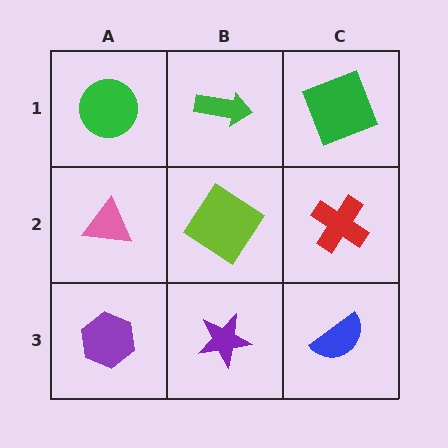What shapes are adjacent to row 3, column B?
A lime diamond (row 2, column B), a purple hexagon (row 3, column A), a blue semicircle (row 3, column C).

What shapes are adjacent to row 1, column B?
A lime diamond (row 2, column B), a green circle (row 1, column A), a green square (row 1, column C).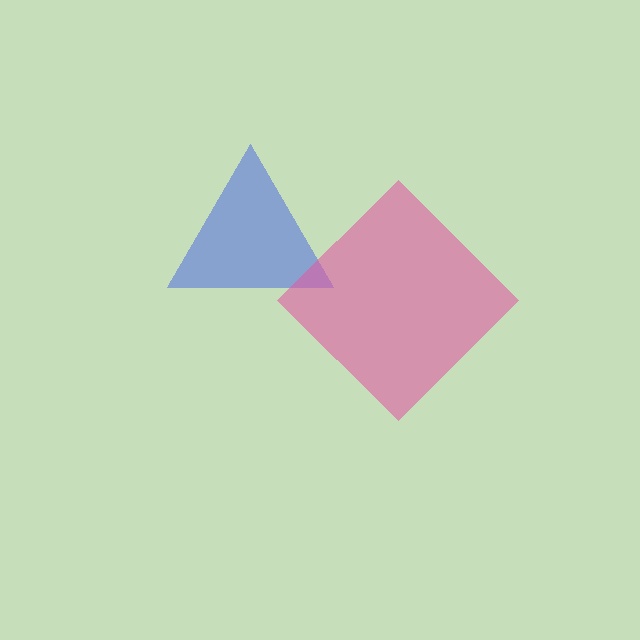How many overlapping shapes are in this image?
There are 2 overlapping shapes in the image.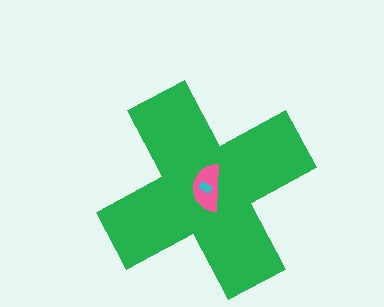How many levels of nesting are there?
3.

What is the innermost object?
The cyan rectangle.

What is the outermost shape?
The green cross.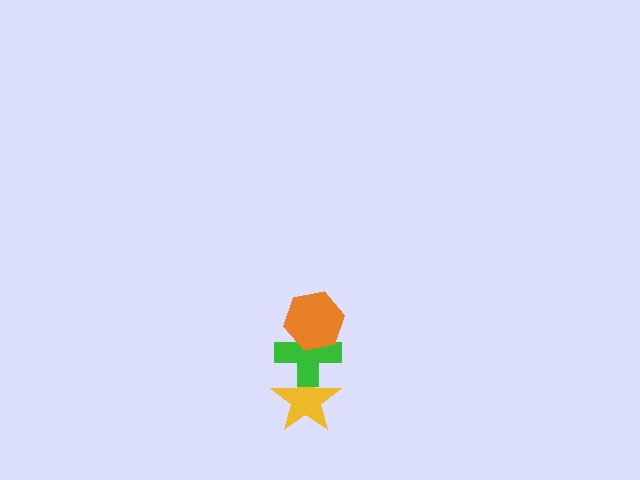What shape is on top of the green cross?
The orange hexagon is on top of the green cross.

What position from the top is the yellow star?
The yellow star is 3rd from the top.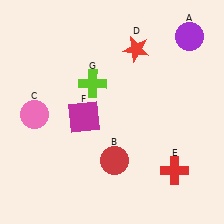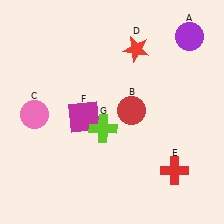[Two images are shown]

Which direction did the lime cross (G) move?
The lime cross (G) moved down.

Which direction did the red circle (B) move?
The red circle (B) moved up.